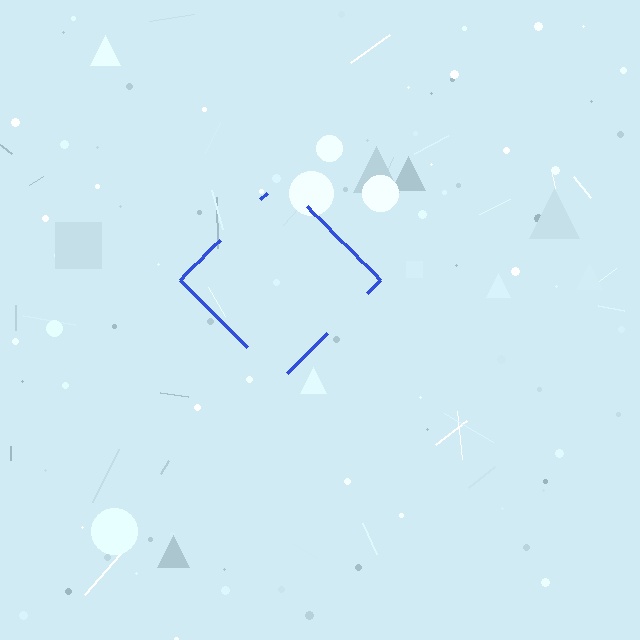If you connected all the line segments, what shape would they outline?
They would outline a diamond.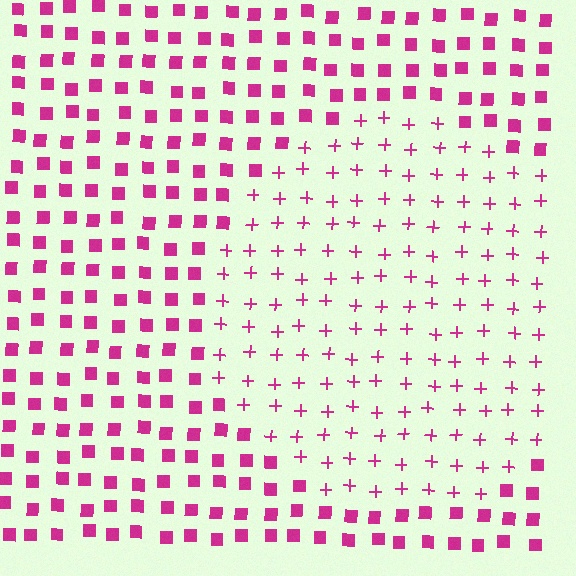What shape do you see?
I see a circle.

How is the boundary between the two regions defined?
The boundary is defined by a change in element shape: plus signs inside vs. squares outside. All elements share the same color and spacing.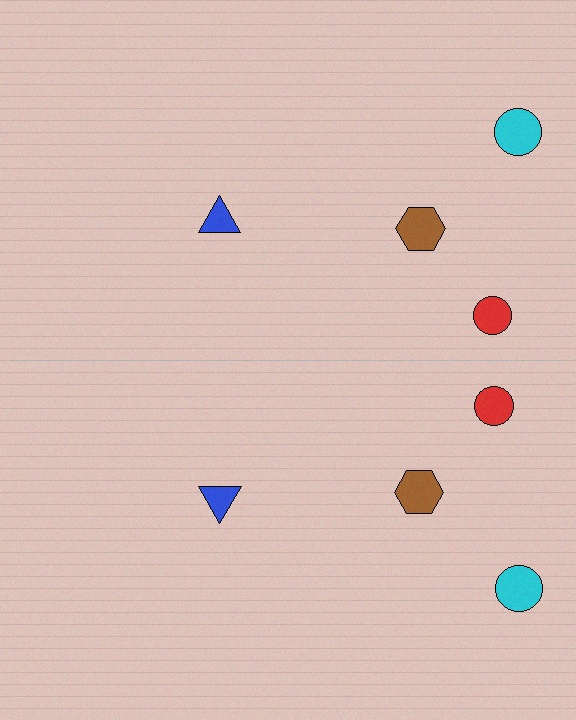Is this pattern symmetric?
Yes, this pattern has bilateral (reflection) symmetry.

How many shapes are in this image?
There are 8 shapes in this image.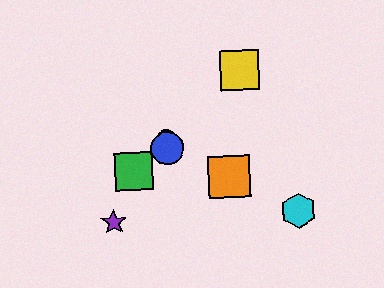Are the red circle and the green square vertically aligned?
No, the red circle is at x≈167 and the green square is at x≈134.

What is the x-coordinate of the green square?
The green square is at x≈134.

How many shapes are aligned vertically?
2 shapes (the red circle, the blue circle) are aligned vertically.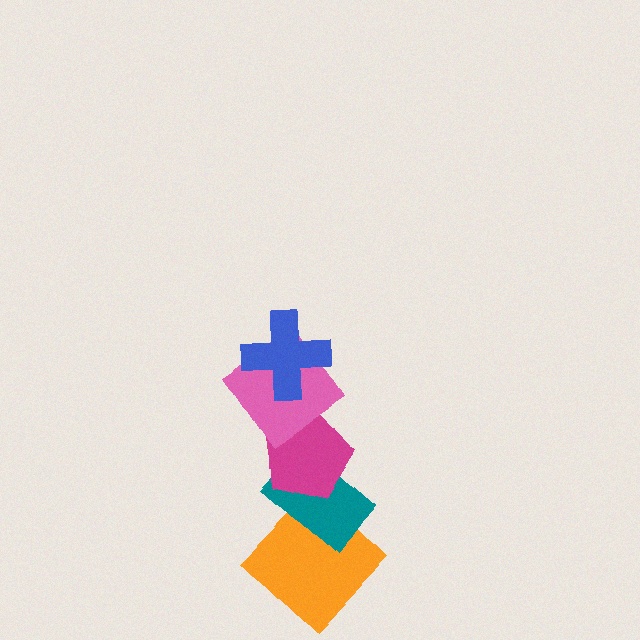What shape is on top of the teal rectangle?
The magenta pentagon is on top of the teal rectangle.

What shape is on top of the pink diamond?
The blue cross is on top of the pink diamond.